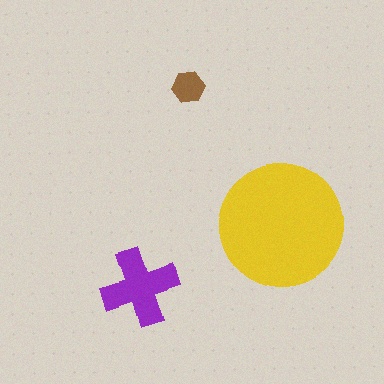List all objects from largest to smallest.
The yellow circle, the purple cross, the brown hexagon.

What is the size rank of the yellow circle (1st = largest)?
1st.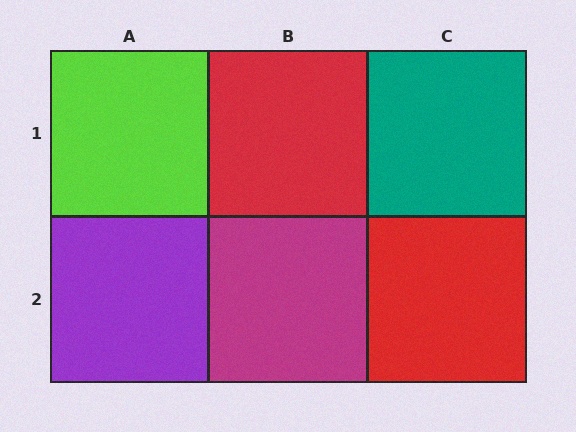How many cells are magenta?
1 cell is magenta.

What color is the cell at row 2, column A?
Purple.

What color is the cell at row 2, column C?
Red.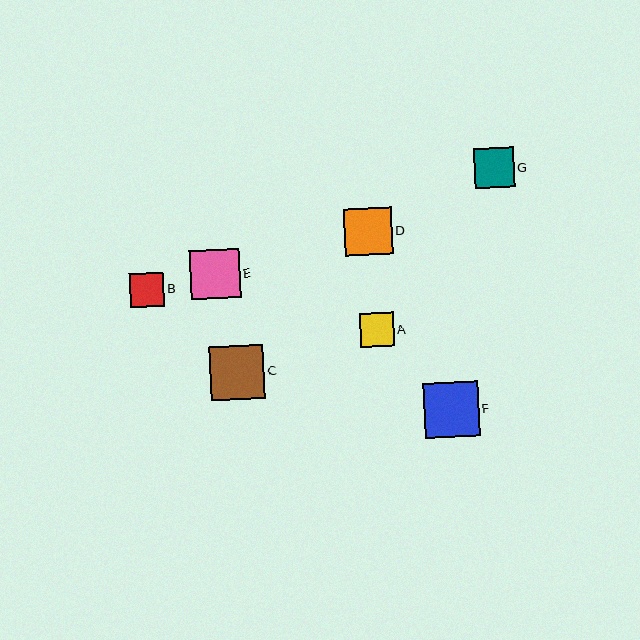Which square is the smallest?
Square A is the smallest with a size of approximately 34 pixels.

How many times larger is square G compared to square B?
Square G is approximately 1.1 times the size of square B.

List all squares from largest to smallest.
From largest to smallest: F, C, E, D, G, B, A.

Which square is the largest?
Square F is the largest with a size of approximately 55 pixels.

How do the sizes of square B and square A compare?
Square B and square A are approximately the same size.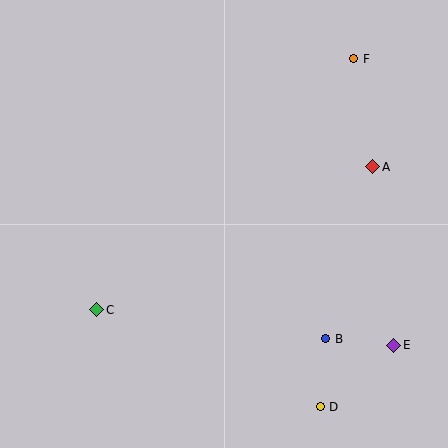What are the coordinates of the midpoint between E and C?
The midpoint between E and C is at (245, 328).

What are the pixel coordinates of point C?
Point C is at (97, 310).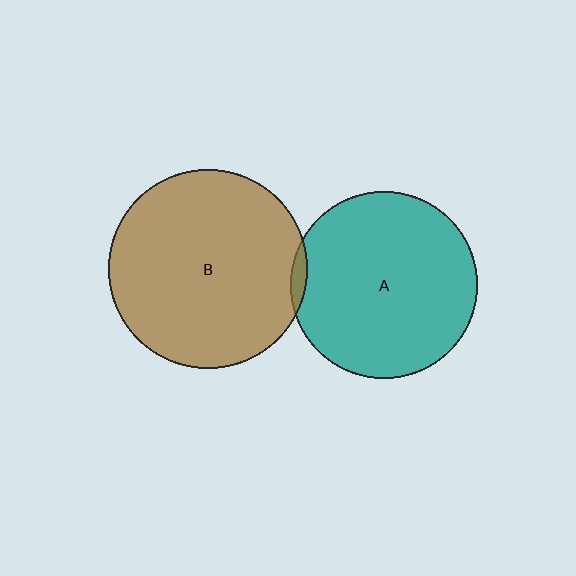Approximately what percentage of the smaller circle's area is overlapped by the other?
Approximately 5%.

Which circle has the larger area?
Circle B (brown).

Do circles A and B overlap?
Yes.